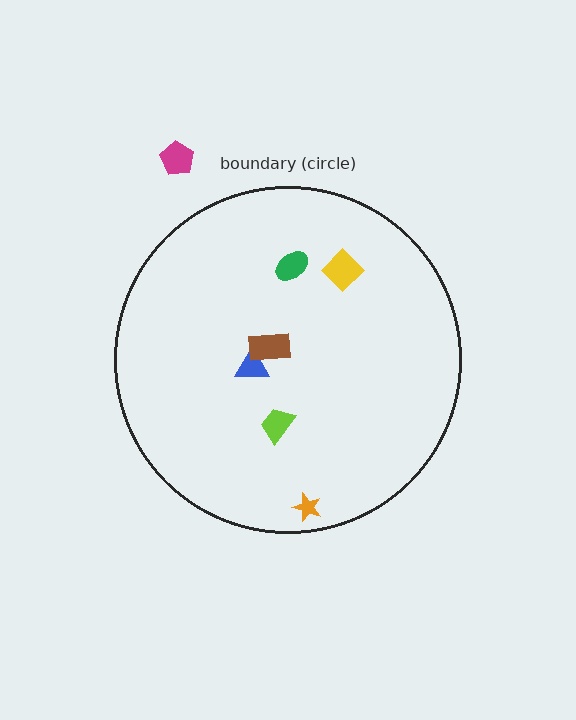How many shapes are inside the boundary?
6 inside, 1 outside.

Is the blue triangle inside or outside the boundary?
Inside.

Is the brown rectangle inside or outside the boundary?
Inside.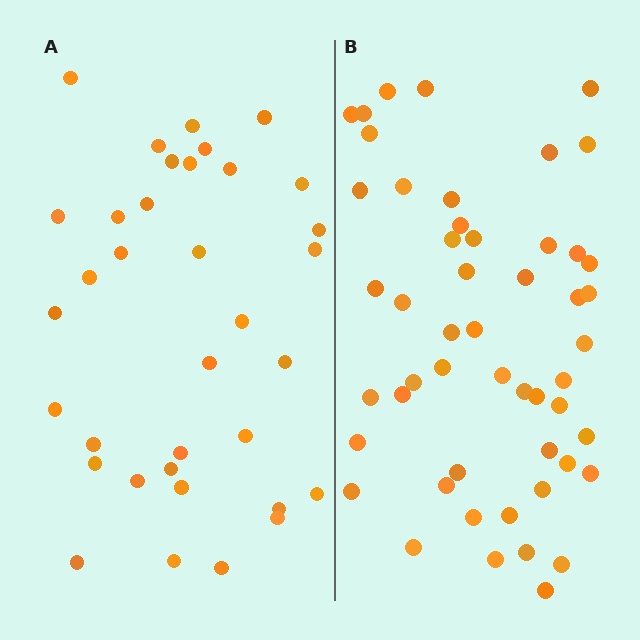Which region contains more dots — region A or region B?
Region B (the right region) has more dots.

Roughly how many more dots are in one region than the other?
Region B has approximately 15 more dots than region A.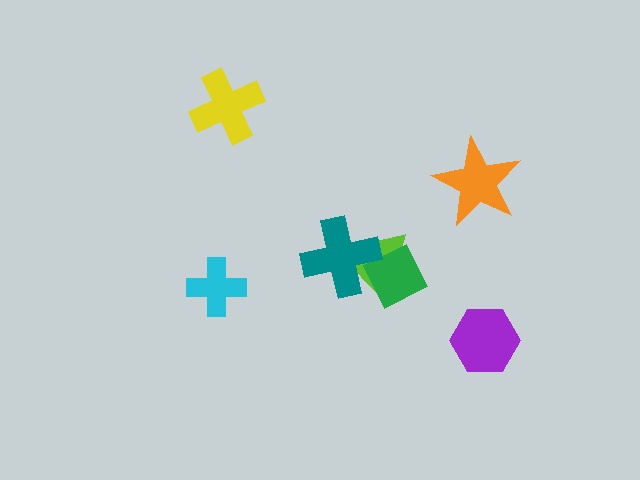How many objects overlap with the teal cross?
2 objects overlap with the teal cross.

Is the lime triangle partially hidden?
Yes, it is partially covered by another shape.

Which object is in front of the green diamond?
The teal cross is in front of the green diamond.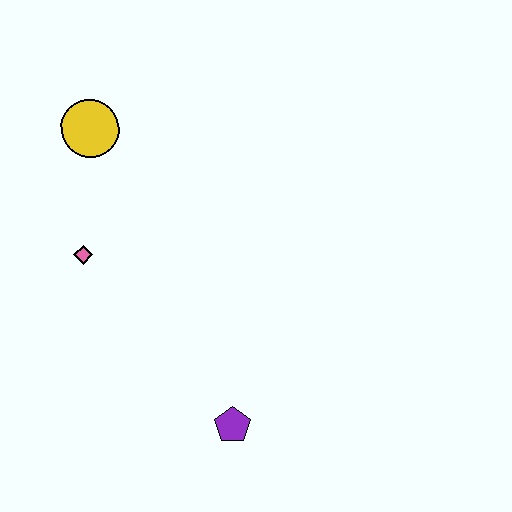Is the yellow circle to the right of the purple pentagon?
No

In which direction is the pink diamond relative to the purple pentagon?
The pink diamond is above the purple pentagon.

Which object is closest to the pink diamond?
The yellow circle is closest to the pink diamond.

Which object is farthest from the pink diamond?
The purple pentagon is farthest from the pink diamond.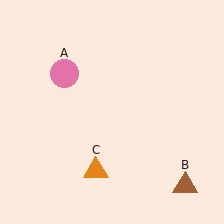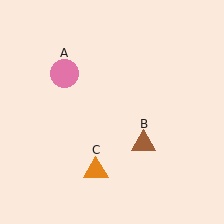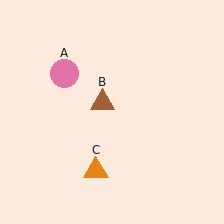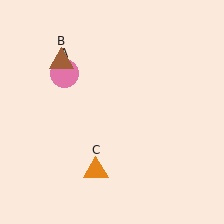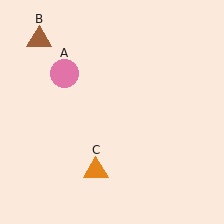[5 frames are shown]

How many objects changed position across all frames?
1 object changed position: brown triangle (object B).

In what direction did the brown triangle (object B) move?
The brown triangle (object B) moved up and to the left.